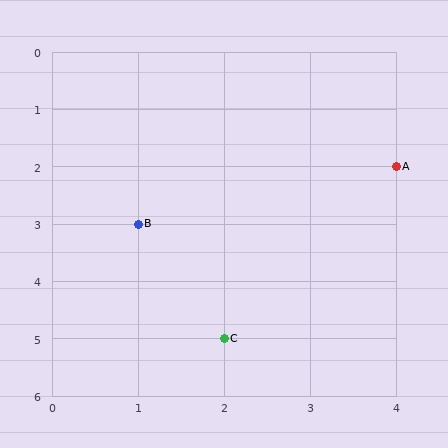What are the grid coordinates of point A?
Point A is at grid coordinates (4, 2).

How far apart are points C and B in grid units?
Points C and B are 1 column and 2 rows apart (about 2.2 grid units diagonally).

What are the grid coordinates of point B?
Point B is at grid coordinates (1, 3).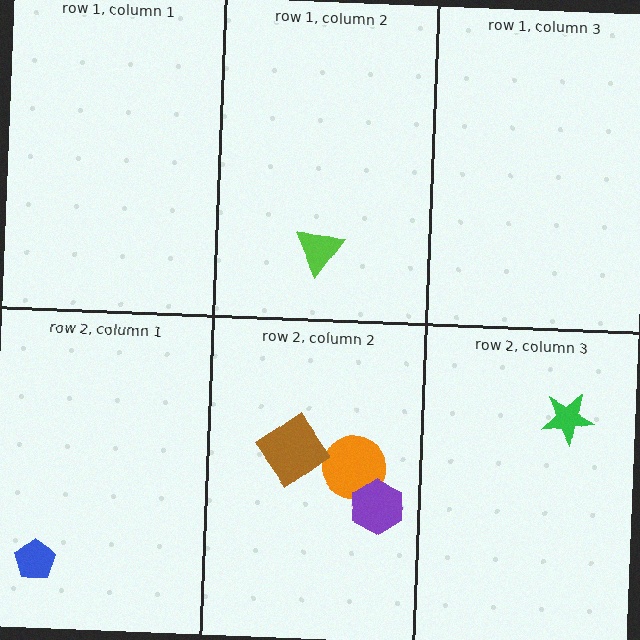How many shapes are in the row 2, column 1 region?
1.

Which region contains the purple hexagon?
The row 2, column 2 region.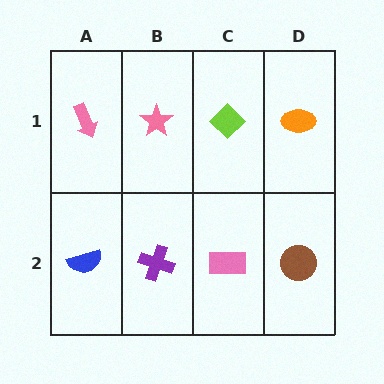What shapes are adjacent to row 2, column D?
An orange ellipse (row 1, column D), a pink rectangle (row 2, column C).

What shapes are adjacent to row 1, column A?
A blue semicircle (row 2, column A), a pink star (row 1, column B).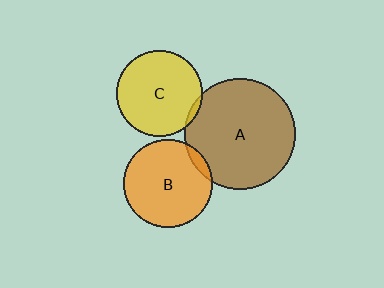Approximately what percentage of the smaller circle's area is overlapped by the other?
Approximately 5%.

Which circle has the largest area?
Circle A (brown).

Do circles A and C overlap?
Yes.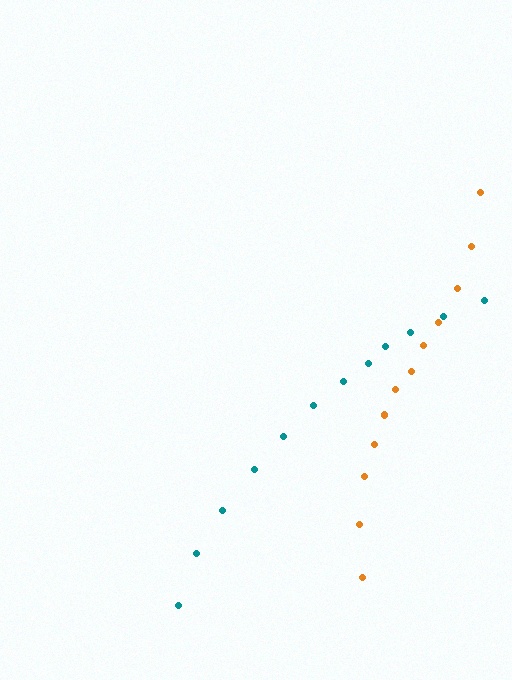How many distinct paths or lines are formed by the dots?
There are 2 distinct paths.